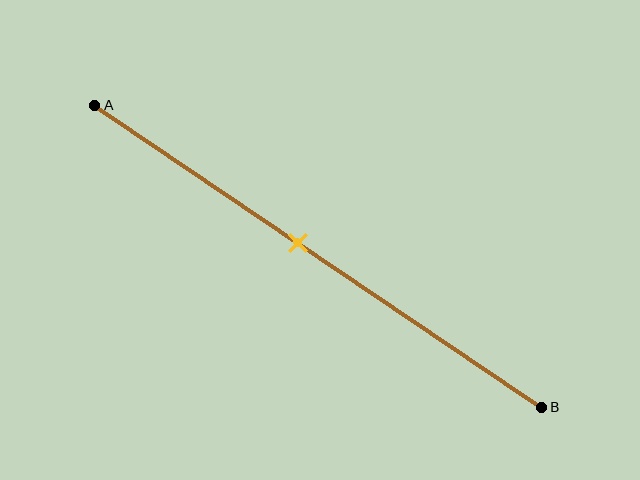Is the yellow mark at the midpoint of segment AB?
No, the mark is at about 45% from A, not at the 50% midpoint.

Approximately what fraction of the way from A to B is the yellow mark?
The yellow mark is approximately 45% of the way from A to B.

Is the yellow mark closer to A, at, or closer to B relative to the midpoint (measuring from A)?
The yellow mark is closer to point A than the midpoint of segment AB.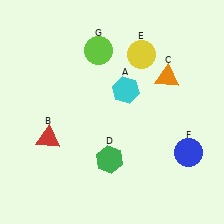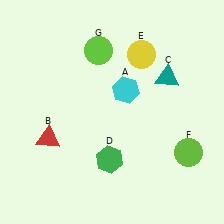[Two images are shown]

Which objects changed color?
C changed from orange to teal. F changed from blue to lime.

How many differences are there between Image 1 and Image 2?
There are 2 differences between the two images.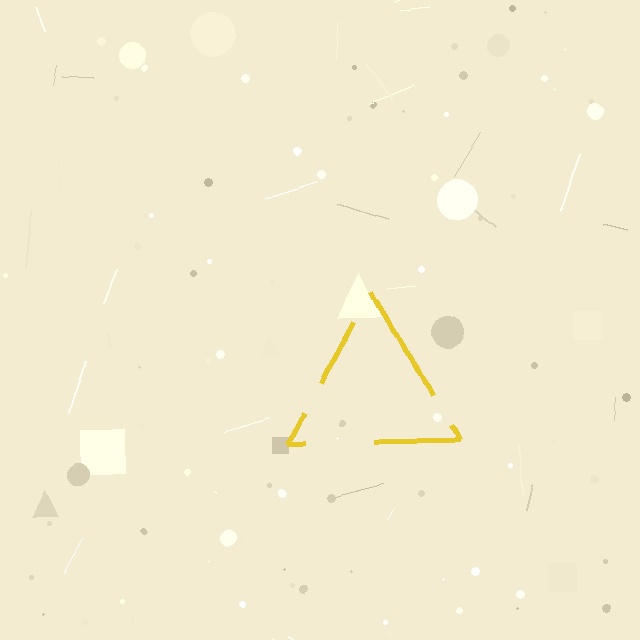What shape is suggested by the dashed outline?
The dashed outline suggests a triangle.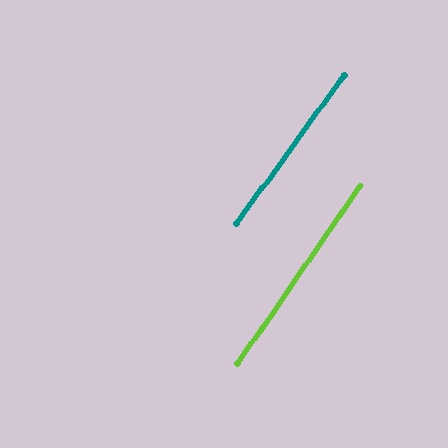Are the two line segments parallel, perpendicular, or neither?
Parallel — their directions differ by only 1.6°.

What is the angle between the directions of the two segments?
Approximately 2 degrees.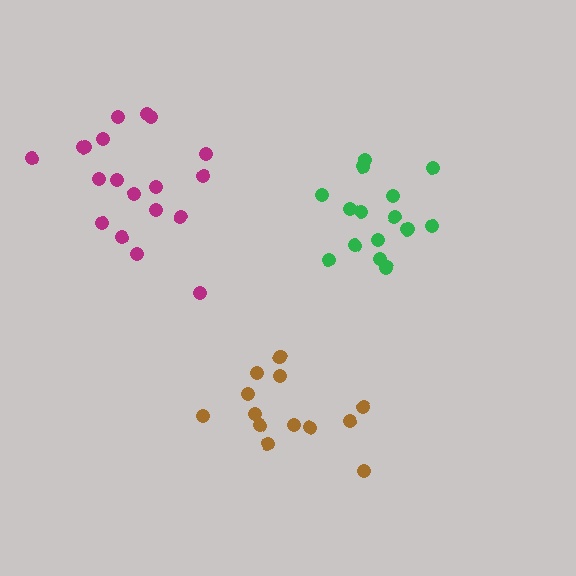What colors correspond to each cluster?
The clusters are colored: brown, green, magenta.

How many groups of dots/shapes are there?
There are 3 groups.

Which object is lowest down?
The brown cluster is bottommost.